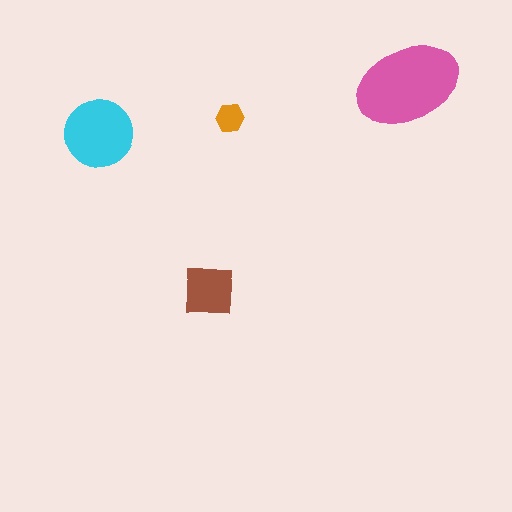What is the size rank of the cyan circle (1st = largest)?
2nd.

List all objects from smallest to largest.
The orange hexagon, the brown square, the cyan circle, the pink ellipse.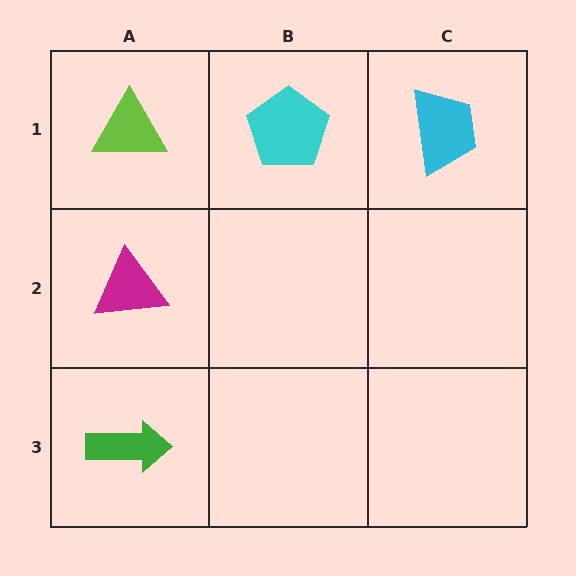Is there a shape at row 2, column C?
No, that cell is empty.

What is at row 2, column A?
A magenta triangle.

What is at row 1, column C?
A cyan trapezoid.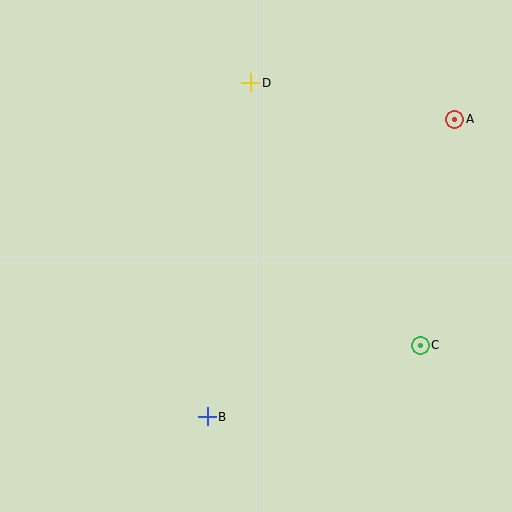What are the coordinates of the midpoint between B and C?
The midpoint between B and C is at (314, 381).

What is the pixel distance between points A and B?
The distance between A and B is 387 pixels.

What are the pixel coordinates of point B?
Point B is at (207, 417).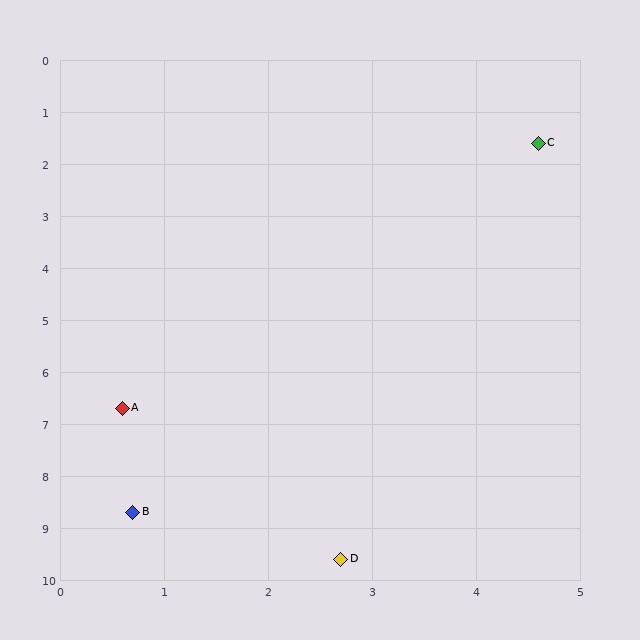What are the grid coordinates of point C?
Point C is at approximately (4.6, 1.6).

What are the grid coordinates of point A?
Point A is at approximately (0.6, 6.7).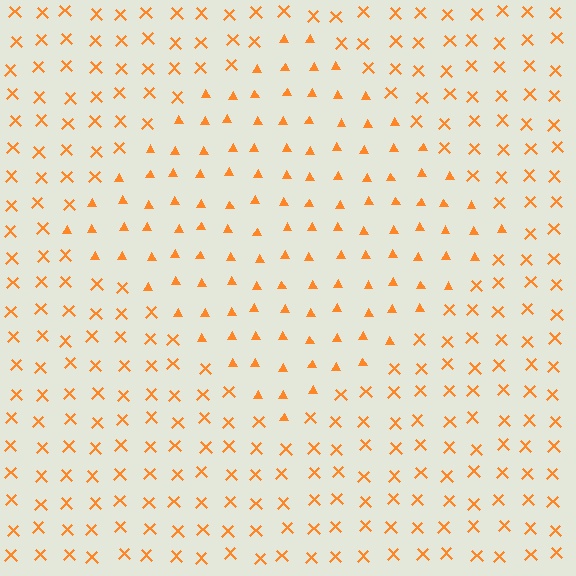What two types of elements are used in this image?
The image uses triangles inside the diamond region and X marks outside it.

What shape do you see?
I see a diamond.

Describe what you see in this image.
The image is filled with small orange elements arranged in a uniform grid. A diamond-shaped region contains triangles, while the surrounding area contains X marks. The boundary is defined purely by the change in element shape.